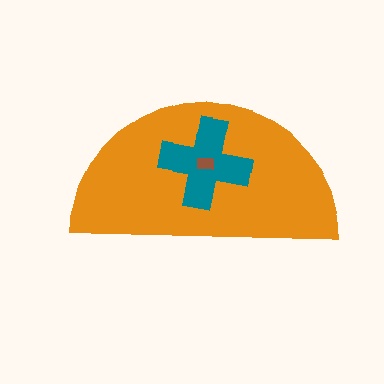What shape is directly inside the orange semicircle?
The teal cross.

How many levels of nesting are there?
3.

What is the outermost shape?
The orange semicircle.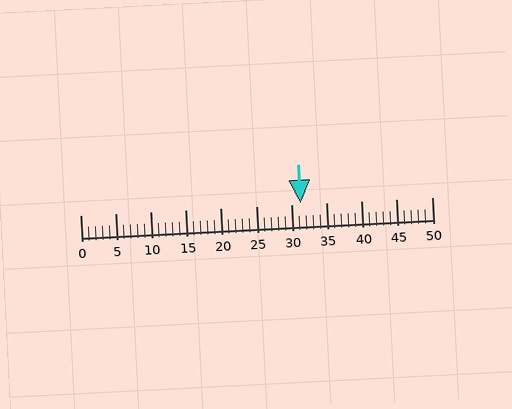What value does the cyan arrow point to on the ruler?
The cyan arrow points to approximately 31.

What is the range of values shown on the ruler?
The ruler shows values from 0 to 50.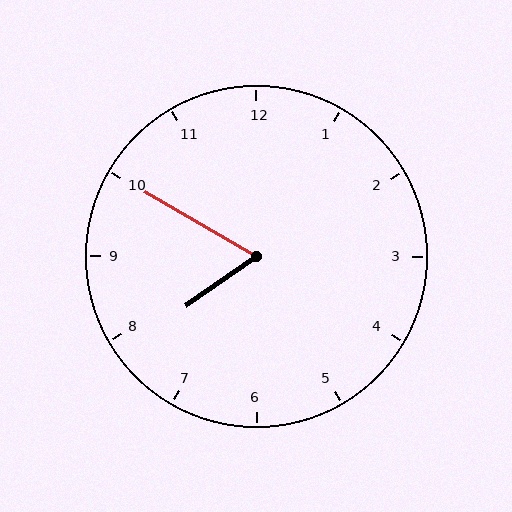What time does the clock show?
7:50.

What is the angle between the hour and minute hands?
Approximately 65 degrees.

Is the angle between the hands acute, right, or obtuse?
It is acute.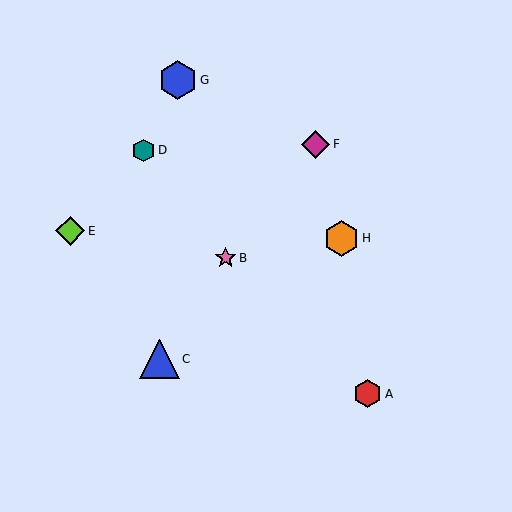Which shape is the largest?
The blue triangle (labeled C) is the largest.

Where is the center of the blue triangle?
The center of the blue triangle is at (160, 359).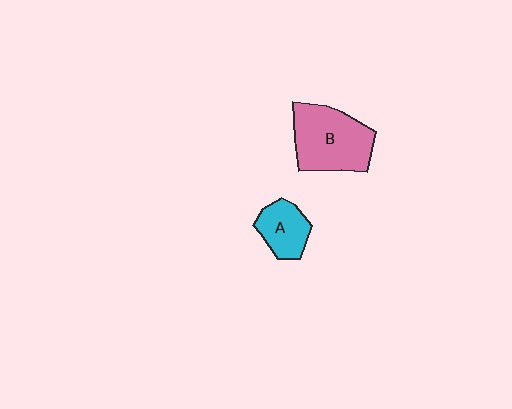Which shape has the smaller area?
Shape A (cyan).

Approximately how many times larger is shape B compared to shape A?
Approximately 1.9 times.